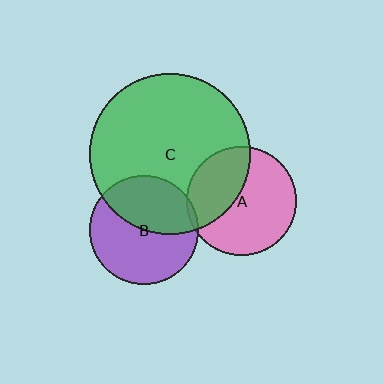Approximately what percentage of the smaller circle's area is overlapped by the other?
Approximately 35%.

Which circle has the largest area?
Circle C (green).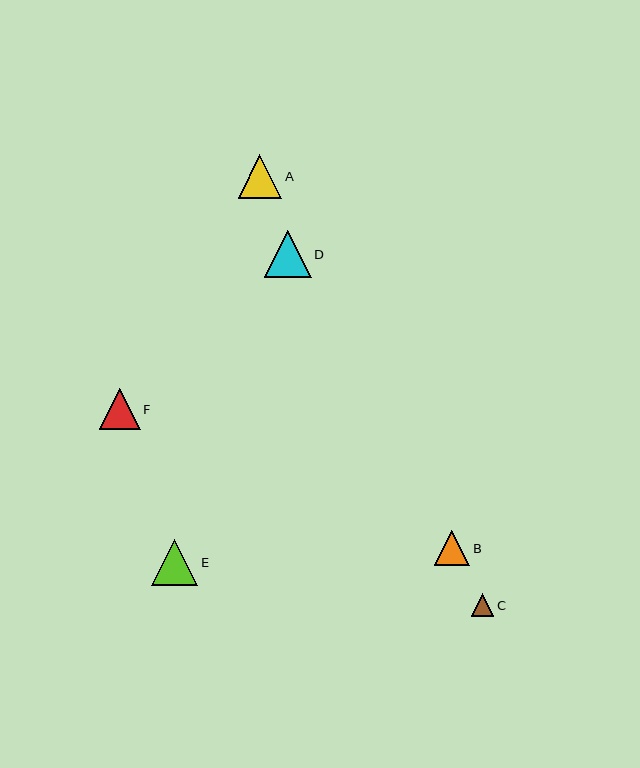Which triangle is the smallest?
Triangle C is the smallest with a size of approximately 23 pixels.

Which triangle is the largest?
Triangle D is the largest with a size of approximately 46 pixels.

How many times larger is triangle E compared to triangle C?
Triangle E is approximately 2.0 times the size of triangle C.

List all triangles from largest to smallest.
From largest to smallest: D, E, A, F, B, C.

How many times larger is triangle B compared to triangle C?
Triangle B is approximately 1.5 times the size of triangle C.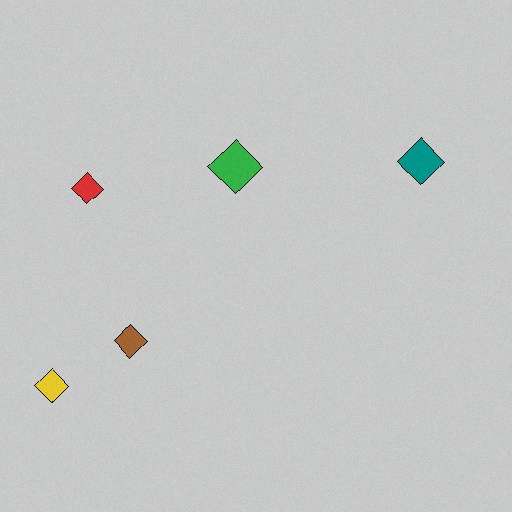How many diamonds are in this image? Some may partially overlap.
There are 5 diamonds.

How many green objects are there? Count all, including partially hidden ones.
There is 1 green object.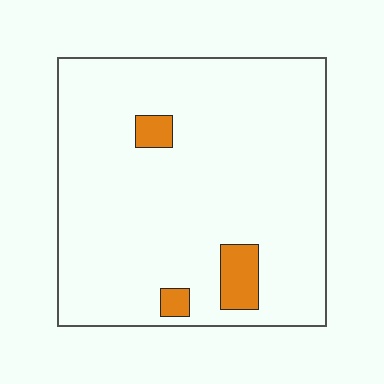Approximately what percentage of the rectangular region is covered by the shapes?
Approximately 5%.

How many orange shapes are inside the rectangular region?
3.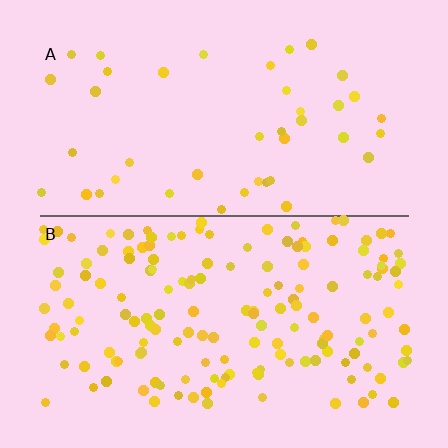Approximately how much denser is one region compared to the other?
Approximately 3.6× — region B over region A.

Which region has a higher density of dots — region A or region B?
B (the bottom).